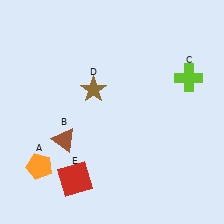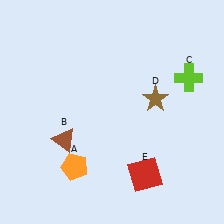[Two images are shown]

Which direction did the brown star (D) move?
The brown star (D) moved right.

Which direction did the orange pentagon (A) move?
The orange pentagon (A) moved right.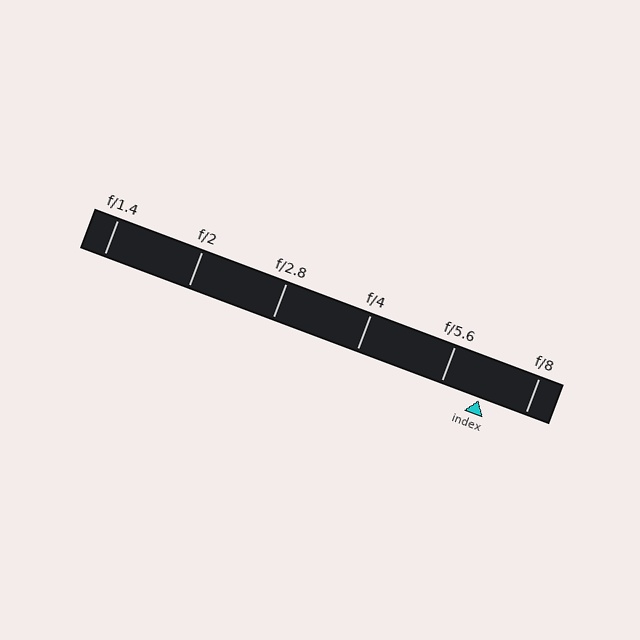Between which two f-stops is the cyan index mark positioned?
The index mark is between f/5.6 and f/8.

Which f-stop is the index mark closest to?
The index mark is closest to f/5.6.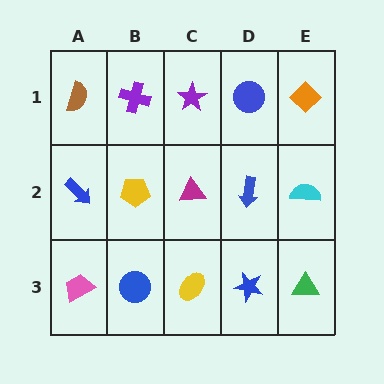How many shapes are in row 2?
5 shapes.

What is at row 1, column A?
A brown semicircle.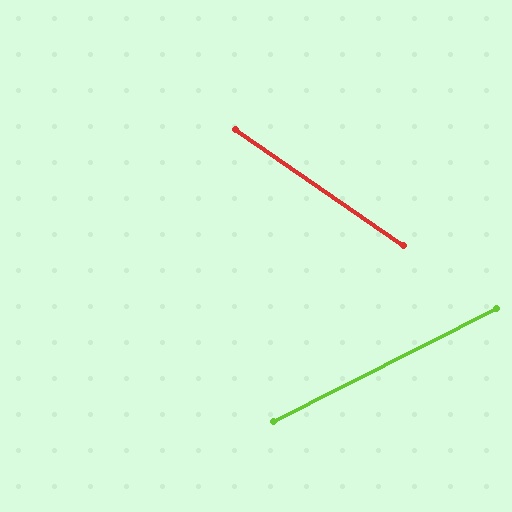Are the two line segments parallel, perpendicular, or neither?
Neither parallel nor perpendicular — they differ by about 61°.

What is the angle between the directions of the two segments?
Approximately 61 degrees.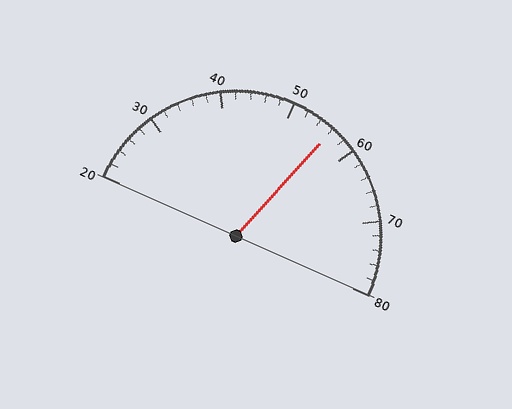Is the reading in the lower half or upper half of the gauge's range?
The reading is in the upper half of the range (20 to 80).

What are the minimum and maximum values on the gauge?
The gauge ranges from 20 to 80.